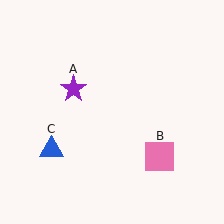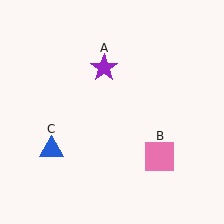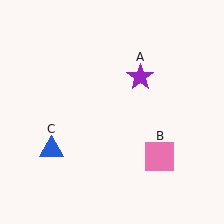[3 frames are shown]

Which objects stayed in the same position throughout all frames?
Pink square (object B) and blue triangle (object C) remained stationary.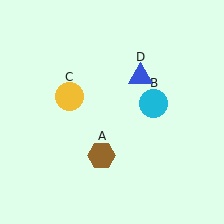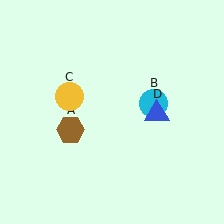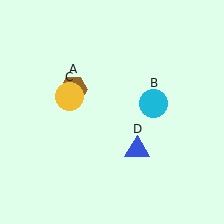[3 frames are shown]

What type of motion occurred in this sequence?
The brown hexagon (object A), blue triangle (object D) rotated clockwise around the center of the scene.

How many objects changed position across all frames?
2 objects changed position: brown hexagon (object A), blue triangle (object D).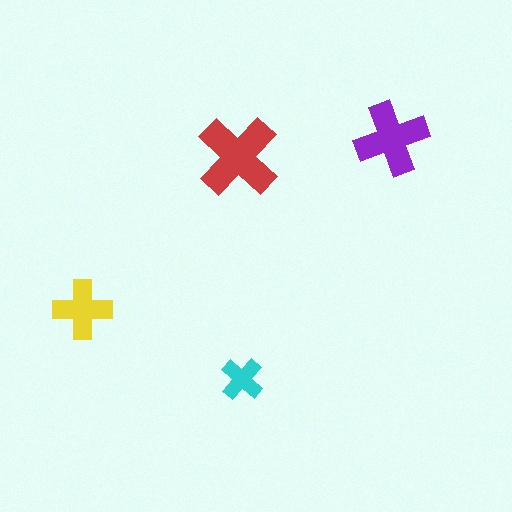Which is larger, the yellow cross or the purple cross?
The purple one.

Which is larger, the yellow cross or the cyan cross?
The yellow one.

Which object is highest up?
The purple cross is topmost.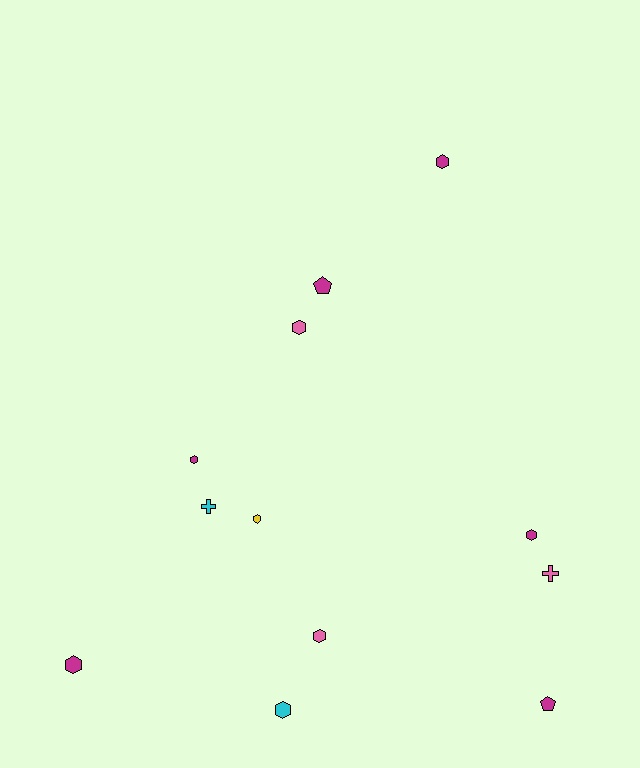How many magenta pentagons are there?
There are 2 magenta pentagons.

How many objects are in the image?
There are 12 objects.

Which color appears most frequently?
Magenta, with 6 objects.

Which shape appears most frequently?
Hexagon, with 8 objects.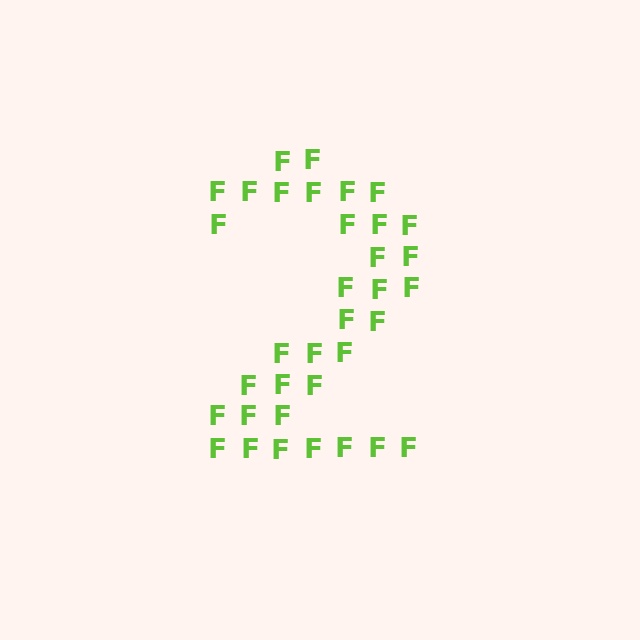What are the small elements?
The small elements are letter F's.